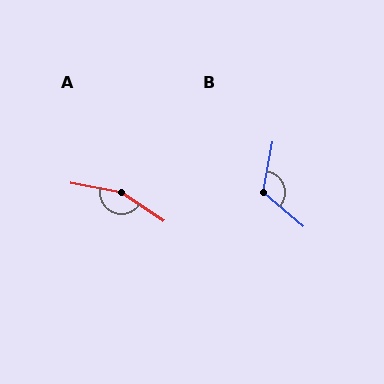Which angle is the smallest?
B, at approximately 120 degrees.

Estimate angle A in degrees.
Approximately 157 degrees.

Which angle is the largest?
A, at approximately 157 degrees.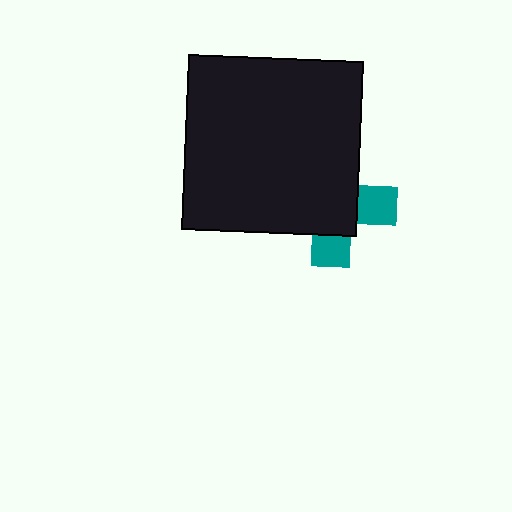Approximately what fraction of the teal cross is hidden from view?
Roughly 68% of the teal cross is hidden behind the black square.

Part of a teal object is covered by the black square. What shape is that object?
It is a cross.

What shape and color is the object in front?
The object in front is a black square.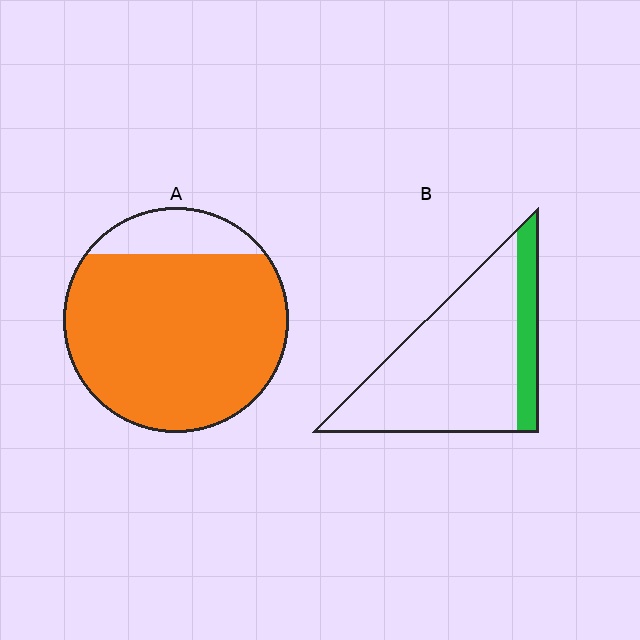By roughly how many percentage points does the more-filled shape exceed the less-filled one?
By roughly 65 percentage points (A over B).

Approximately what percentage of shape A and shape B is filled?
A is approximately 85% and B is approximately 20%.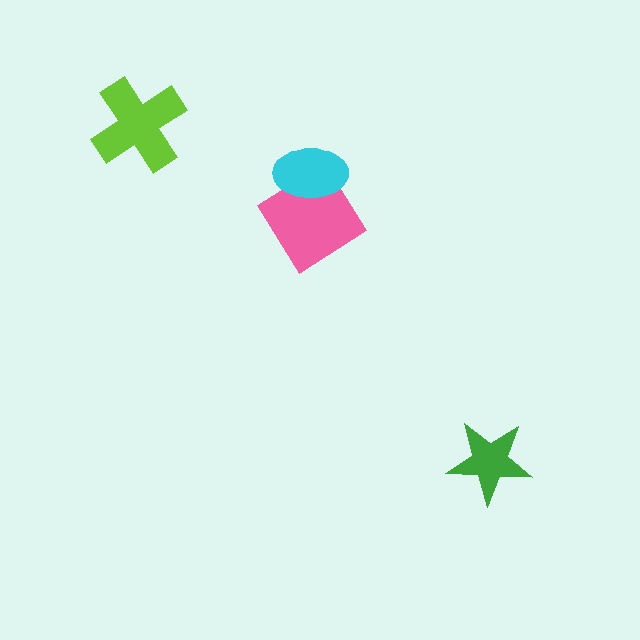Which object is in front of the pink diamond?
The cyan ellipse is in front of the pink diamond.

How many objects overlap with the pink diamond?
1 object overlaps with the pink diamond.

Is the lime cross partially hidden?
No, no other shape covers it.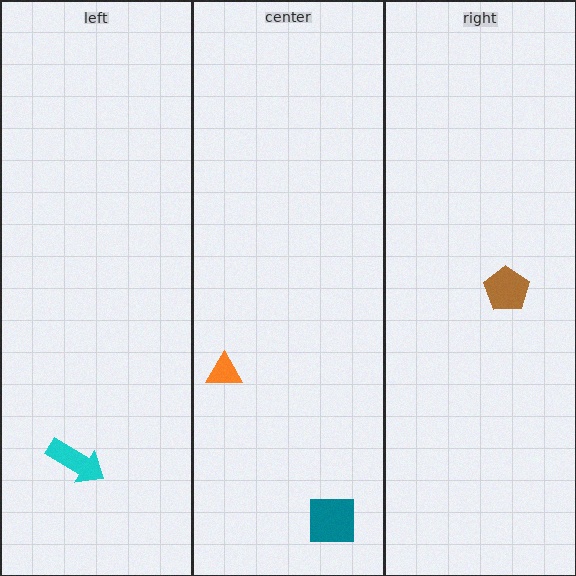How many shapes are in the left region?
1.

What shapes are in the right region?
The brown pentagon.